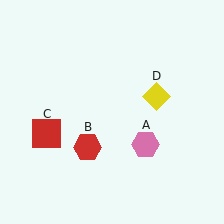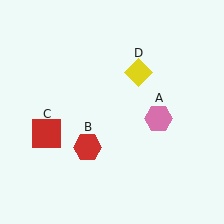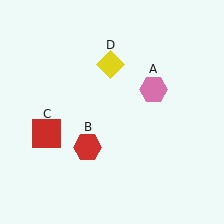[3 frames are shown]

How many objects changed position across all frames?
2 objects changed position: pink hexagon (object A), yellow diamond (object D).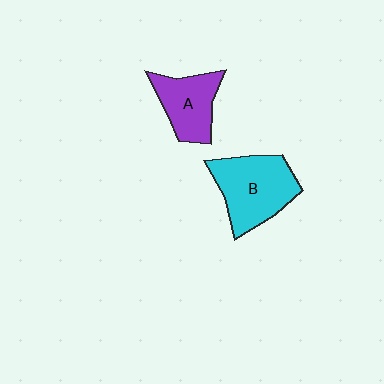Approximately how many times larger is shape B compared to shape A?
Approximately 1.4 times.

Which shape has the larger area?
Shape B (cyan).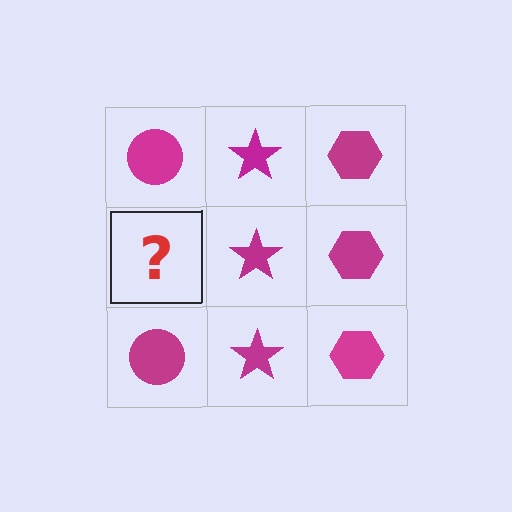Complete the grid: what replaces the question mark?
The question mark should be replaced with a magenta circle.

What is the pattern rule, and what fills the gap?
The rule is that each column has a consistent shape. The gap should be filled with a magenta circle.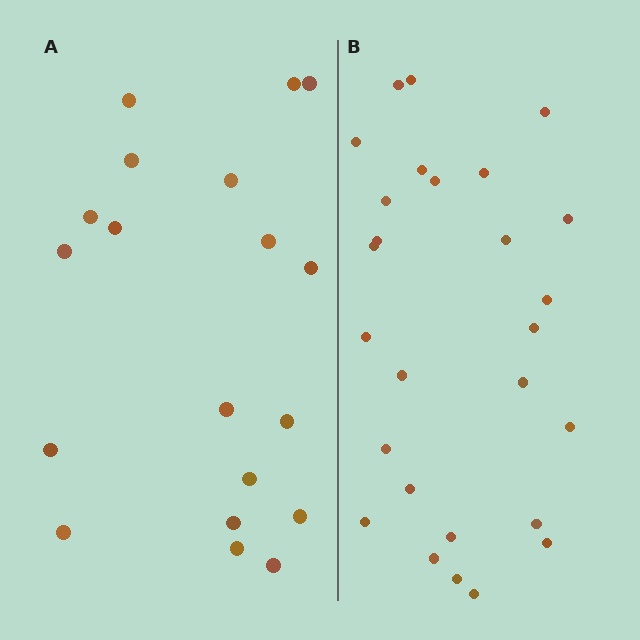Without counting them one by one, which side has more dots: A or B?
Region B (the right region) has more dots.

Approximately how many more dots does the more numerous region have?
Region B has roughly 8 or so more dots than region A.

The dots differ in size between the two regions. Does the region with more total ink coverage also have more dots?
No. Region A has more total ink coverage because its dots are larger, but region B actually contains more individual dots. Total area can be misleading — the number of items is what matters here.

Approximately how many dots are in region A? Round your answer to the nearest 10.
About 20 dots. (The exact count is 19, which rounds to 20.)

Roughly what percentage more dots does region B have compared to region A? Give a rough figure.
About 40% more.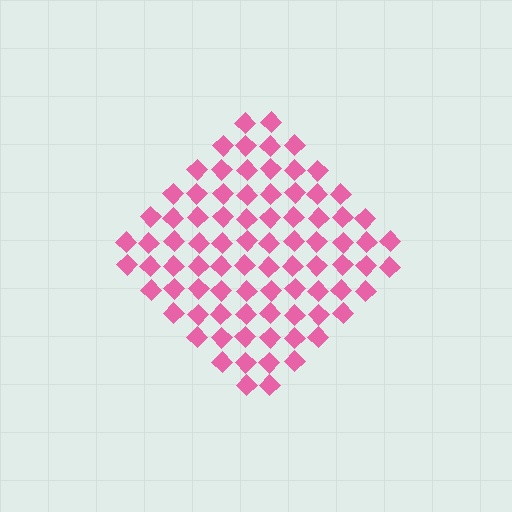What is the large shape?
The large shape is a diamond.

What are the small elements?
The small elements are diamonds.